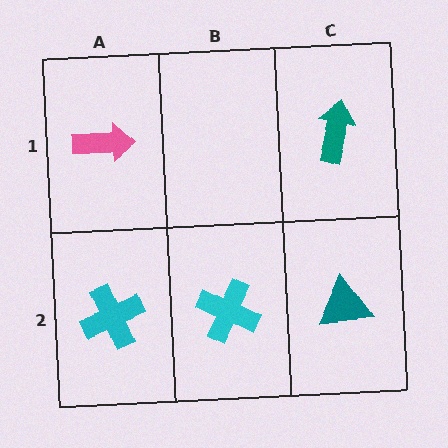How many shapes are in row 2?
3 shapes.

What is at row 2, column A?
A cyan cross.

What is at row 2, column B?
A cyan cross.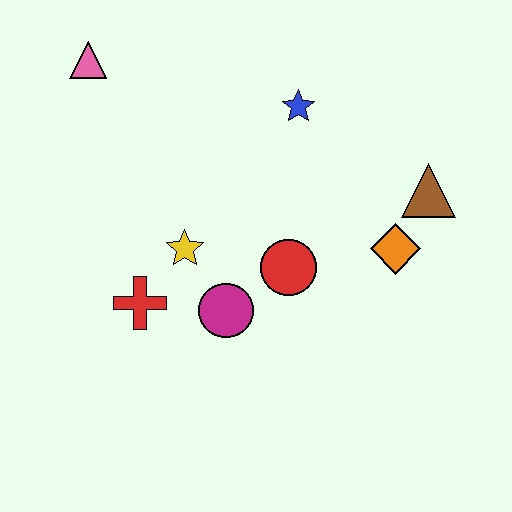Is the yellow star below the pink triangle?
Yes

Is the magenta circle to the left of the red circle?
Yes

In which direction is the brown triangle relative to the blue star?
The brown triangle is to the right of the blue star.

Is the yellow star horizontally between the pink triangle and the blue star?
Yes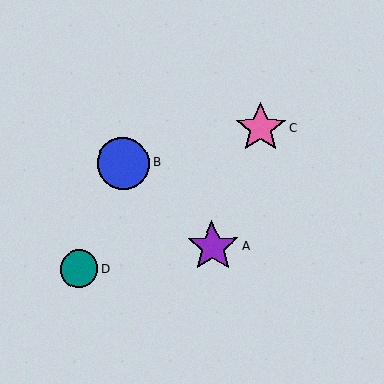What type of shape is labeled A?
Shape A is a purple star.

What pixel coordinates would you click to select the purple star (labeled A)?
Click at (213, 246) to select the purple star A.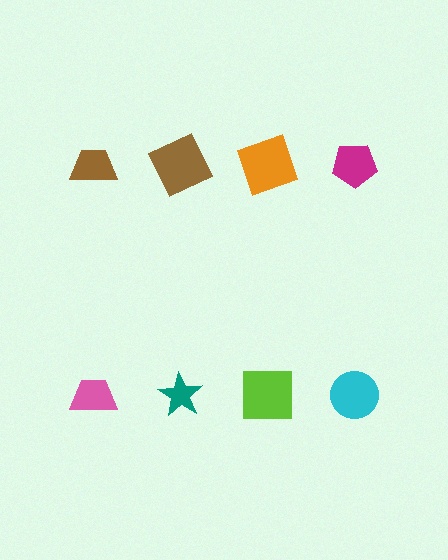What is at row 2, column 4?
A cyan circle.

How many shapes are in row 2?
4 shapes.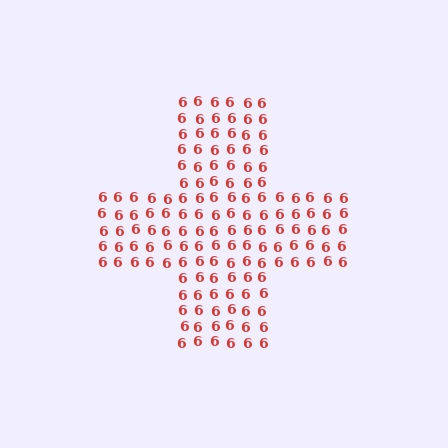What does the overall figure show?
The overall figure shows a cross.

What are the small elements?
The small elements are digit 6's.